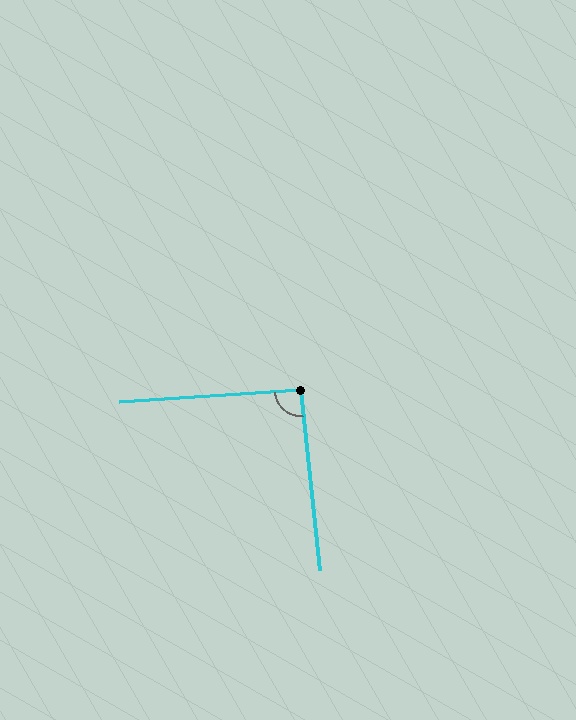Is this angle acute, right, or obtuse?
It is approximately a right angle.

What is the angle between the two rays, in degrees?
Approximately 92 degrees.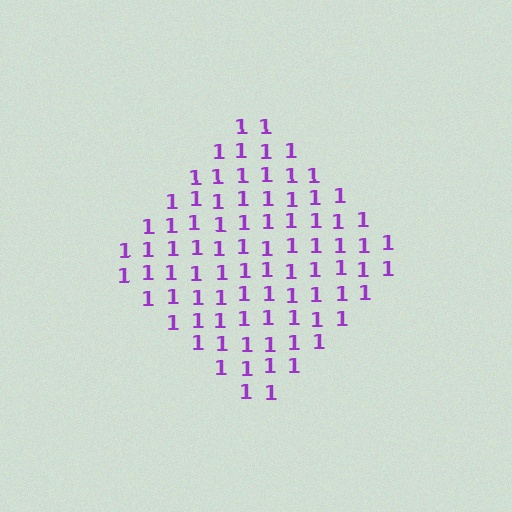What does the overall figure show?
The overall figure shows a diamond.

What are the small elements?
The small elements are digit 1's.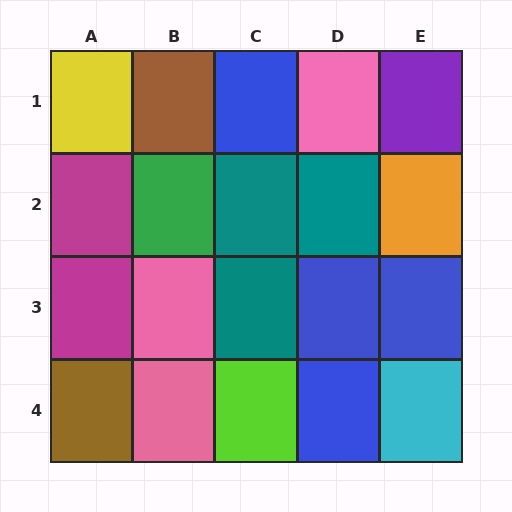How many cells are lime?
1 cell is lime.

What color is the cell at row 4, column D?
Blue.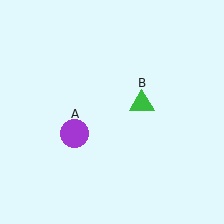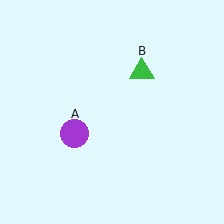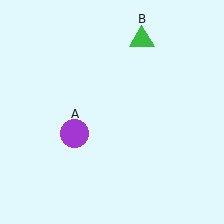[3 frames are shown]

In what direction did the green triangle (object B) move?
The green triangle (object B) moved up.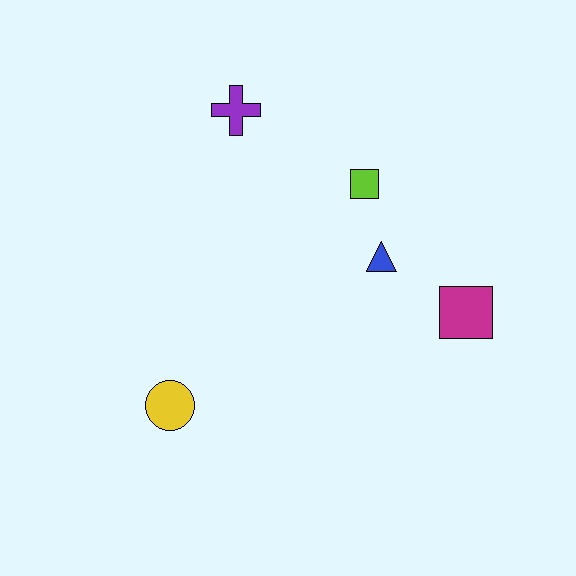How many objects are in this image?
There are 5 objects.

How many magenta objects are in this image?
There is 1 magenta object.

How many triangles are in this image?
There is 1 triangle.